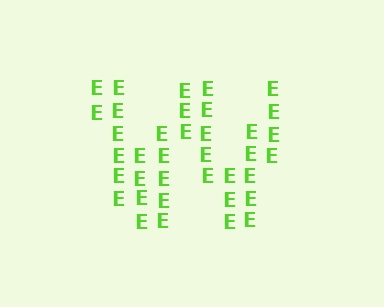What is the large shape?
The large shape is the letter W.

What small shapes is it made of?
It is made of small letter E's.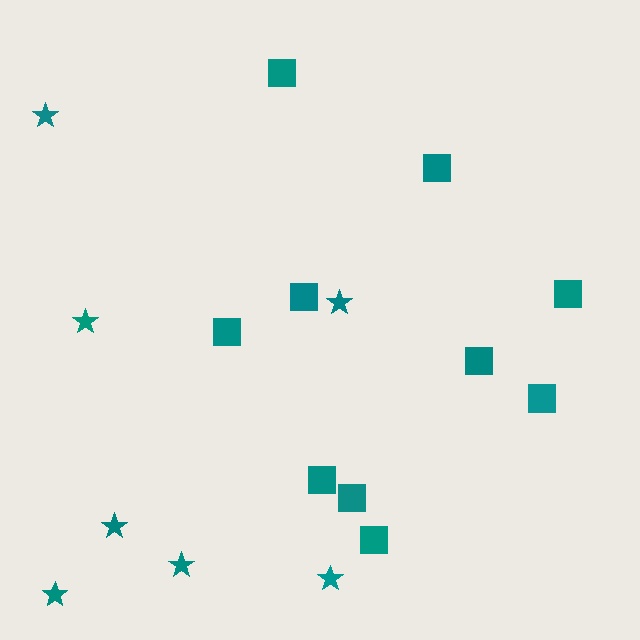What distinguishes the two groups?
There are 2 groups: one group of squares (10) and one group of stars (7).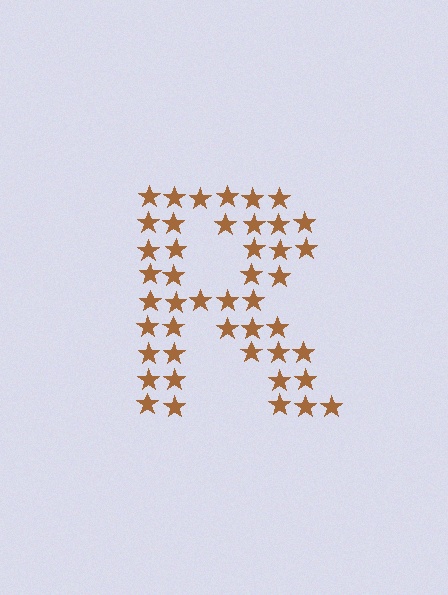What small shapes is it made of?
It is made of small stars.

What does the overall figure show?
The overall figure shows the letter R.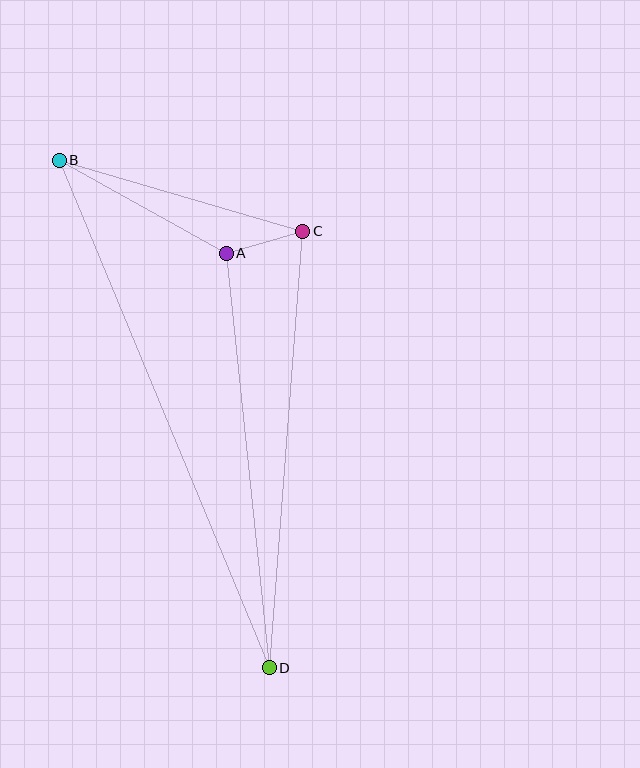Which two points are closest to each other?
Points A and C are closest to each other.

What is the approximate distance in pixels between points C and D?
The distance between C and D is approximately 438 pixels.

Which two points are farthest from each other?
Points B and D are farthest from each other.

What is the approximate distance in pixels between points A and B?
The distance between A and B is approximately 191 pixels.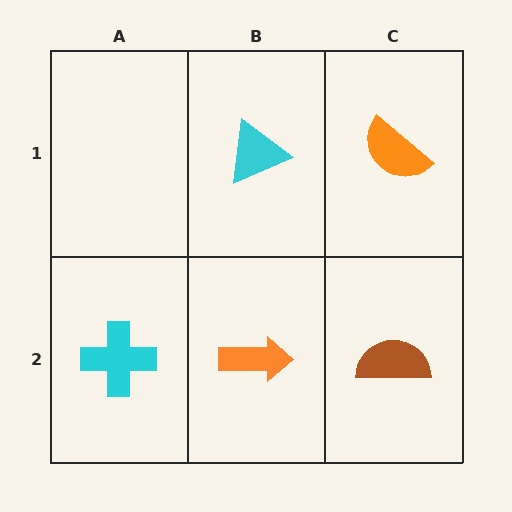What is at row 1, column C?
An orange semicircle.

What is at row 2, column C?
A brown semicircle.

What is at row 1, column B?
A cyan triangle.